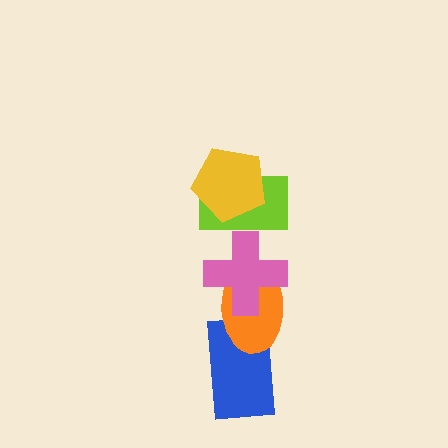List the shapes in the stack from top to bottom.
From top to bottom: the yellow pentagon, the lime rectangle, the pink cross, the orange ellipse, the blue rectangle.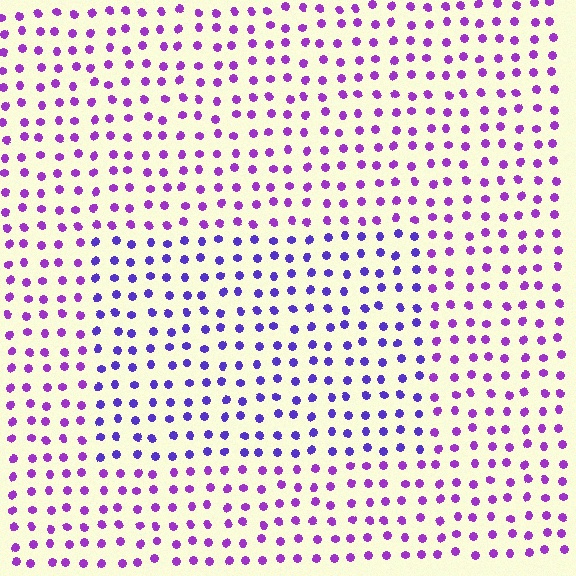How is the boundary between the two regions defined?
The boundary is defined purely by a slight shift in hue (about 30 degrees). Spacing, size, and orientation are identical on both sides.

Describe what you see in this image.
The image is filled with small purple elements in a uniform arrangement. A rectangle-shaped region is visible where the elements are tinted to a slightly different hue, forming a subtle color boundary.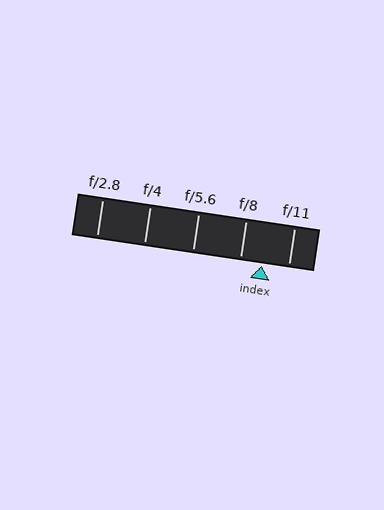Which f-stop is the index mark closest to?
The index mark is closest to f/8.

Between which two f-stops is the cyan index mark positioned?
The index mark is between f/8 and f/11.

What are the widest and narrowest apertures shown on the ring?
The widest aperture shown is f/2.8 and the narrowest is f/11.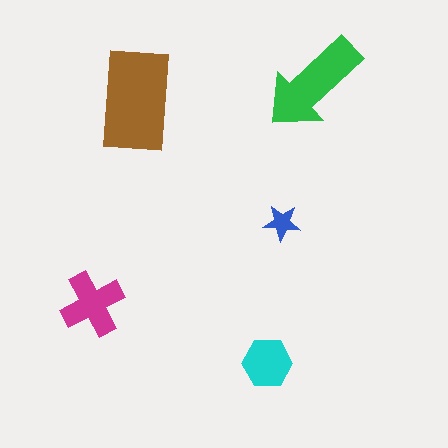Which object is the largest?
The brown rectangle.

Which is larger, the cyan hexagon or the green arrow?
The green arrow.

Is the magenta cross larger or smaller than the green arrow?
Smaller.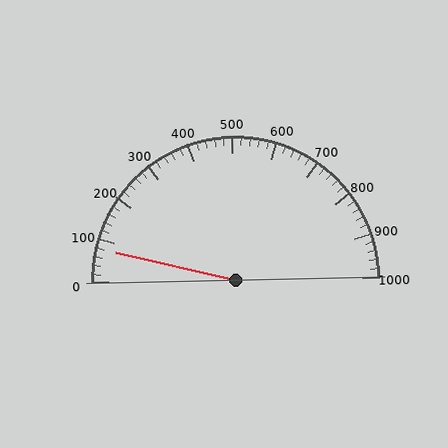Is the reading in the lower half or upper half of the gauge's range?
The reading is in the lower half of the range (0 to 1000).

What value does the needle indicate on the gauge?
The needle indicates approximately 80.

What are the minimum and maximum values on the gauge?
The gauge ranges from 0 to 1000.